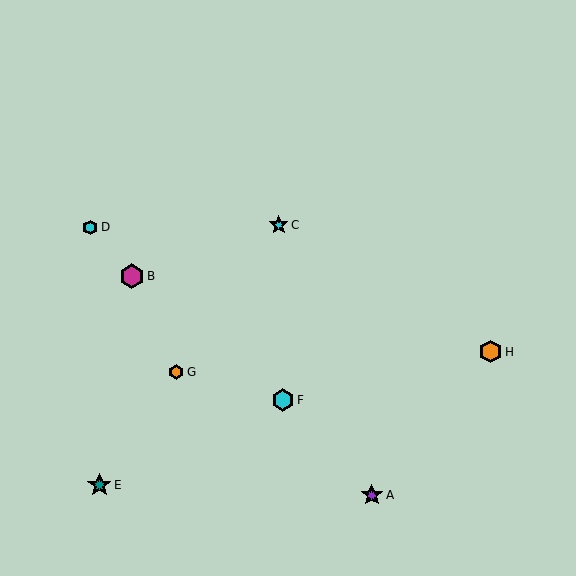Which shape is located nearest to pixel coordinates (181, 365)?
The orange hexagon (labeled G) at (176, 372) is nearest to that location.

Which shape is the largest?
The magenta hexagon (labeled B) is the largest.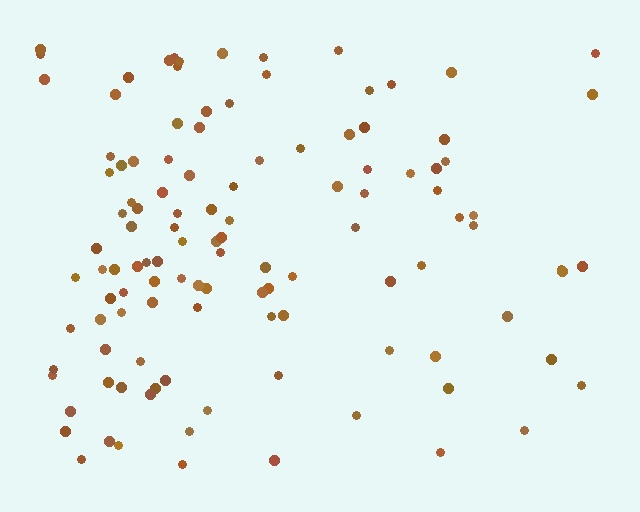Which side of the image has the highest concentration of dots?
The left.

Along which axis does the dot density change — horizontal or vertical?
Horizontal.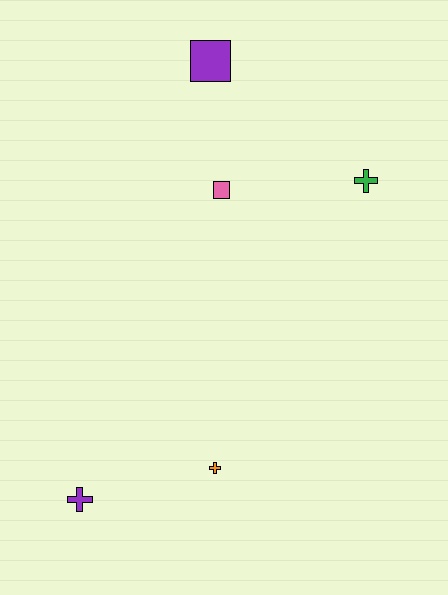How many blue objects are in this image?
There are no blue objects.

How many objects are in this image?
There are 5 objects.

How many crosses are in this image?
There are 3 crosses.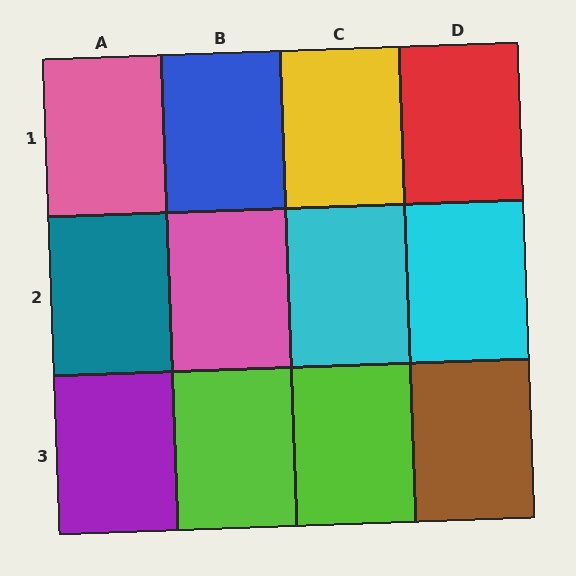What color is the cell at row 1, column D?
Red.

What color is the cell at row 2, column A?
Teal.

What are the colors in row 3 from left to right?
Purple, lime, lime, brown.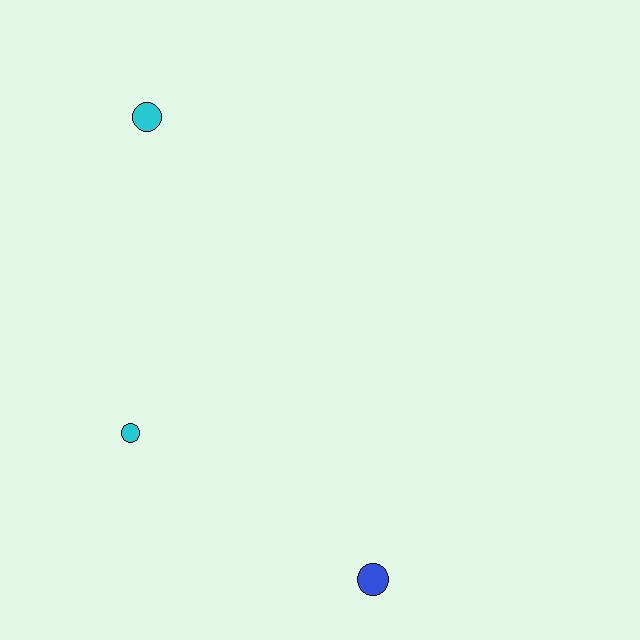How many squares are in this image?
There are no squares.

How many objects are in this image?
There are 3 objects.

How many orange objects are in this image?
There are no orange objects.